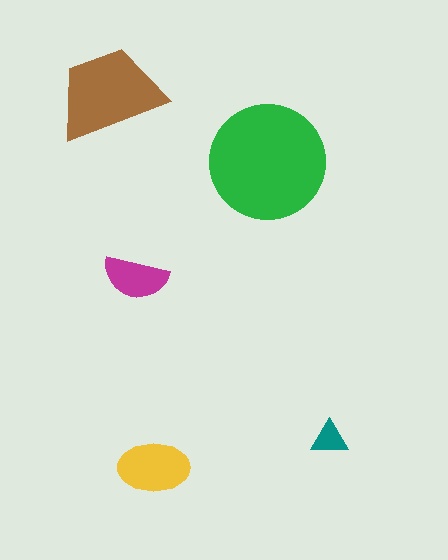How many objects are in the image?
There are 5 objects in the image.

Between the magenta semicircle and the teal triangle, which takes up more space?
The magenta semicircle.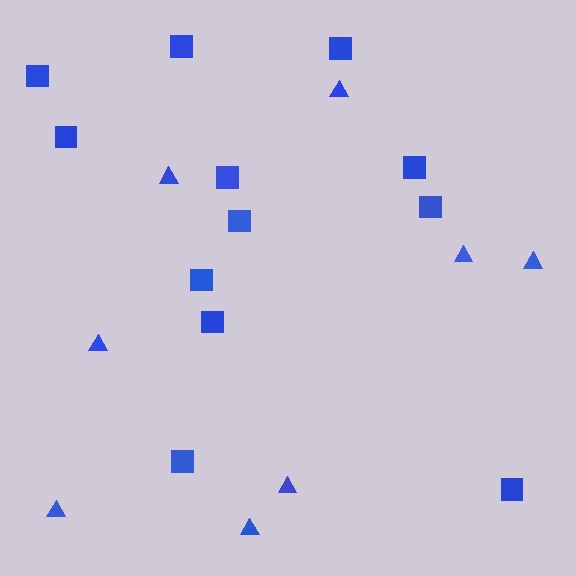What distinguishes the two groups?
There are 2 groups: one group of squares (12) and one group of triangles (8).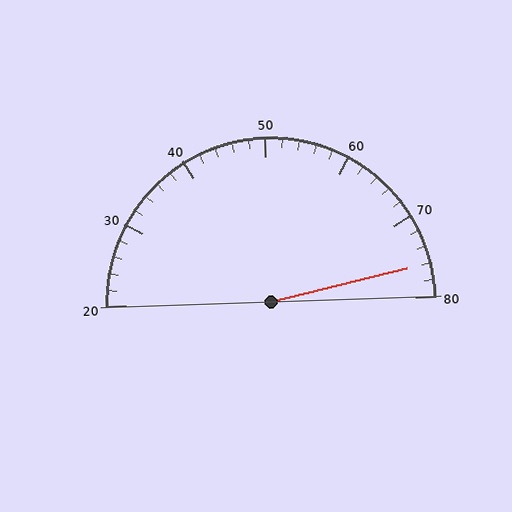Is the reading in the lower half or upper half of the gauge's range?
The reading is in the upper half of the range (20 to 80).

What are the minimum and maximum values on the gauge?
The gauge ranges from 20 to 80.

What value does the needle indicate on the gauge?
The needle indicates approximately 76.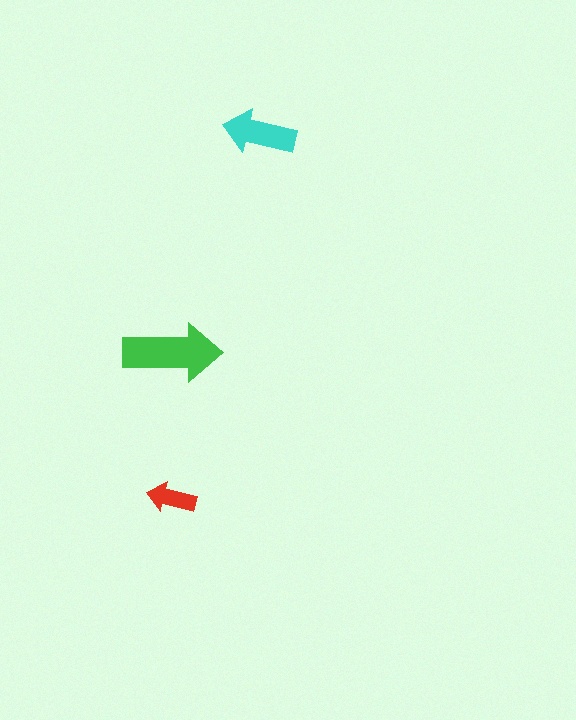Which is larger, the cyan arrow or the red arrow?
The cyan one.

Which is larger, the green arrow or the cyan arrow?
The green one.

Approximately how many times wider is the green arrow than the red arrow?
About 2 times wider.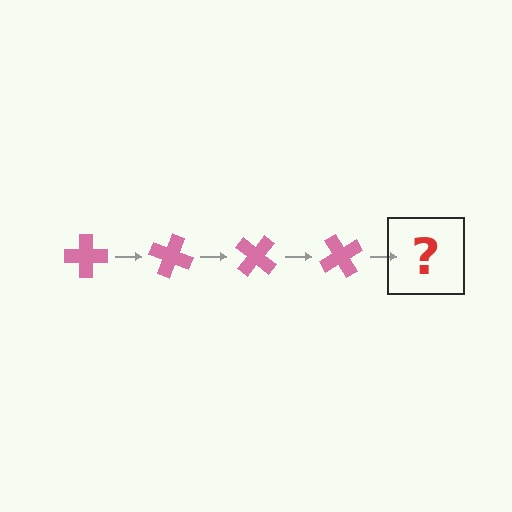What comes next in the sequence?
The next element should be a pink cross rotated 80 degrees.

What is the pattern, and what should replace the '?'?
The pattern is that the cross rotates 20 degrees each step. The '?' should be a pink cross rotated 80 degrees.